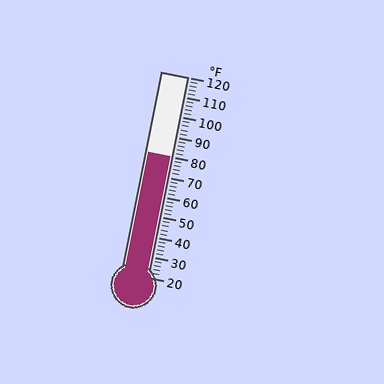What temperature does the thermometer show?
The thermometer shows approximately 80°F.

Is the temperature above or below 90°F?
The temperature is below 90°F.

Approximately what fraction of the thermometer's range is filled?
The thermometer is filled to approximately 60% of its range.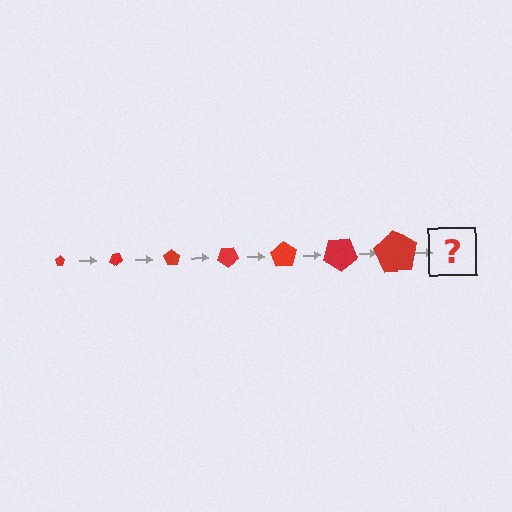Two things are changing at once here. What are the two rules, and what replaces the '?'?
The two rules are that the pentagon grows larger each step and it rotates 35 degrees each step. The '?' should be a pentagon, larger than the previous one and rotated 245 degrees from the start.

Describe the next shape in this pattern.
It should be a pentagon, larger than the previous one and rotated 245 degrees from the start.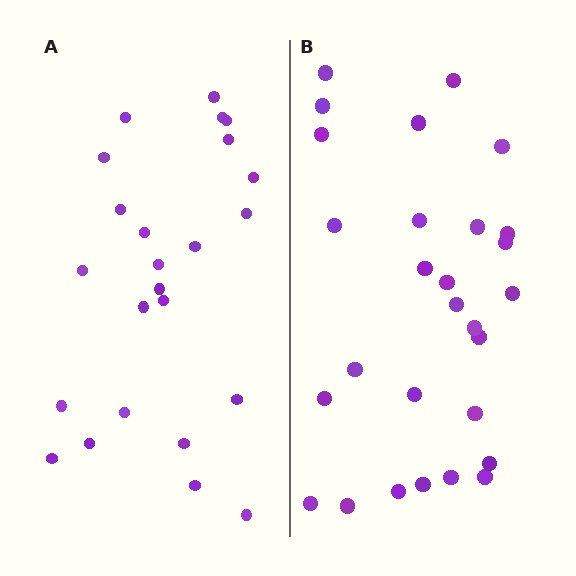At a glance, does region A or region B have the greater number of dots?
Region B (the right region) has more dots.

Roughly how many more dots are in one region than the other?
Region B has about 4 more dots than region A.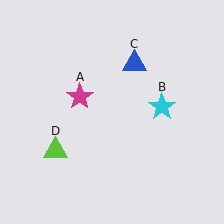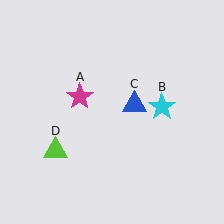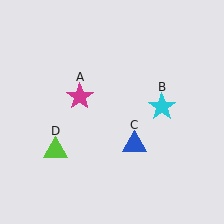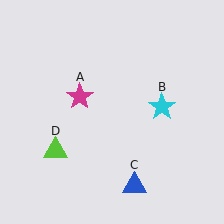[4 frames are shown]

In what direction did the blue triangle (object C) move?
The blue triangle (object C) moved down.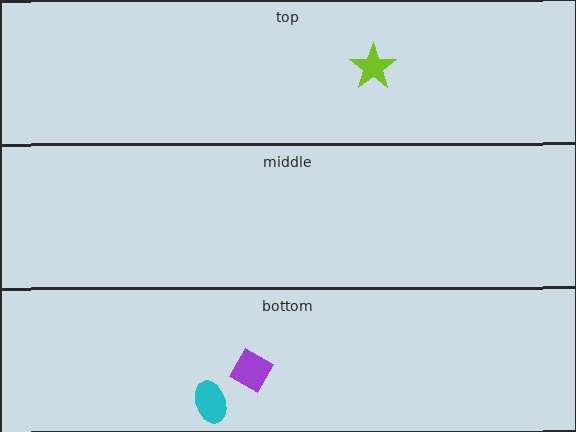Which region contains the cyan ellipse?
The bottom region.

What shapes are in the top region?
The lime star.